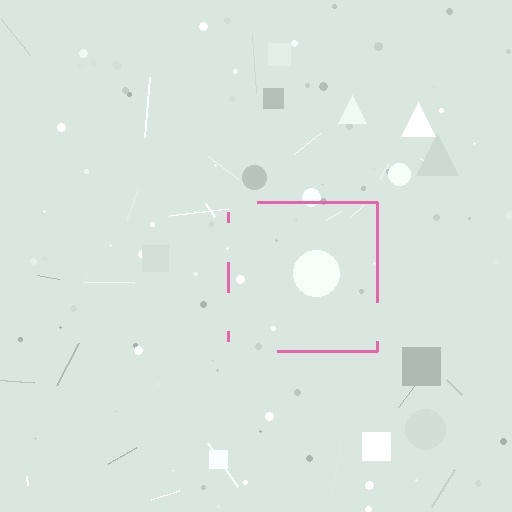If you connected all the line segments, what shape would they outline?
They would outline a square.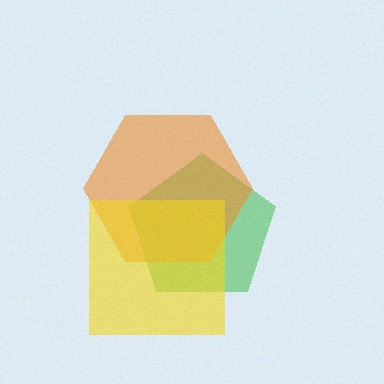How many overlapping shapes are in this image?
There are 3 overlapping shapes in the image.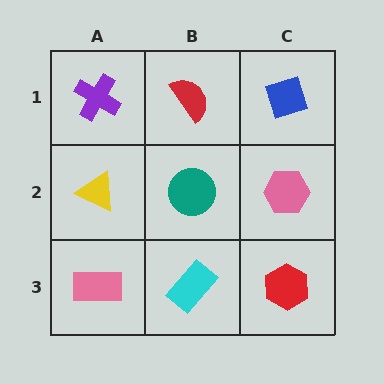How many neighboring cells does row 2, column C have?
3.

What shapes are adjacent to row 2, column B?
A red semicircle (row 1, column B), a cyan rectangle (row 3, column B), a yellow triangle (row 2, column A), a pink hexagon (row 2, column C).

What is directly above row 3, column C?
A pink hexagon.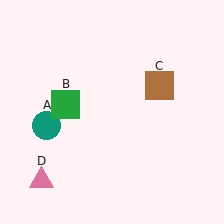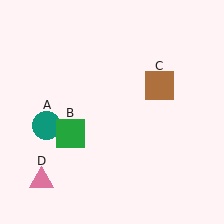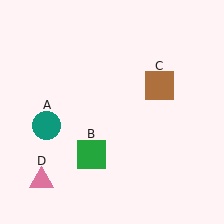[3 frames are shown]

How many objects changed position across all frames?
1 object changed position: green square (object B).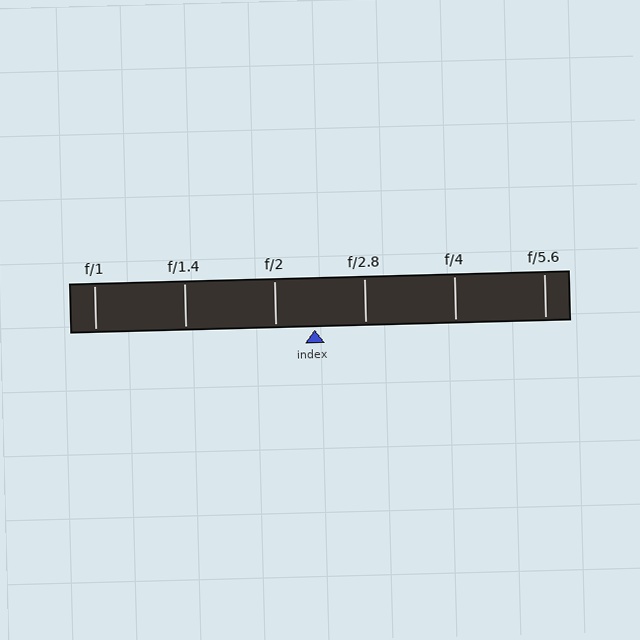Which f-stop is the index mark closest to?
The index mark is closest to f/2.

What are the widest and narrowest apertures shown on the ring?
The widest aperture shown is f/1 and the narrowest is f/5.6.